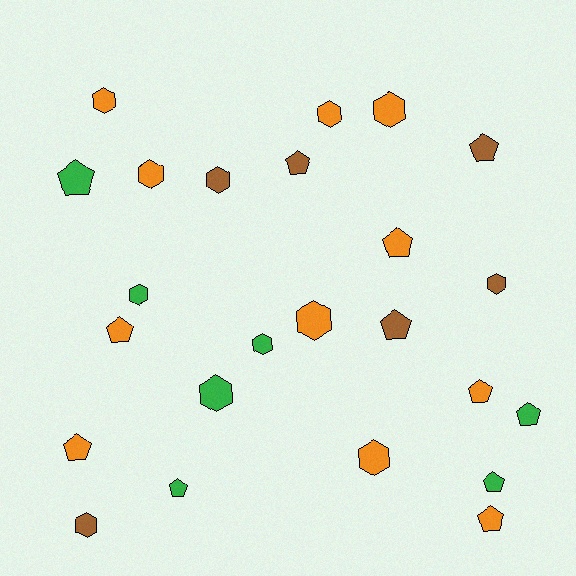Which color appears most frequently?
Orange, with 11 objects.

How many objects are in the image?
There are 24 objects.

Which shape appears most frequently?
Hexagon, with 12 objects.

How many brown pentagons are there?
There are 3 brown pentagons.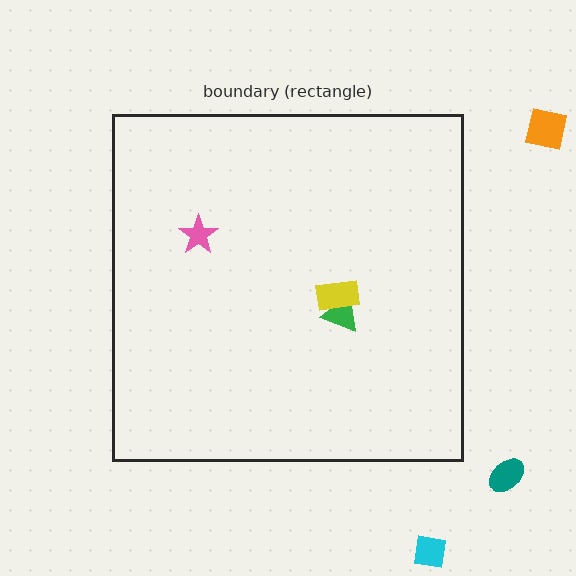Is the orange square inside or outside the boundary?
Outside.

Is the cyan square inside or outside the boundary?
Outside.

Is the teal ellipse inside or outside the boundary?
Outside.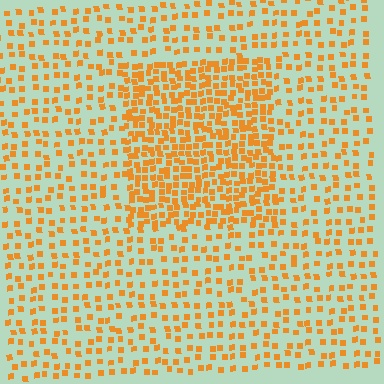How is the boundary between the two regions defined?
The boundary is defined by a change in element density (approximately 2.2x ratio). All elements are the same color, size, and shape.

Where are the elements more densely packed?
The elements are more densely packed inside the rectangle boundary.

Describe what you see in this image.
The image contains small orange elements arranged at two different densities. A rectangle-shaped region is visible where the elements are more densely packed than the surrounding area.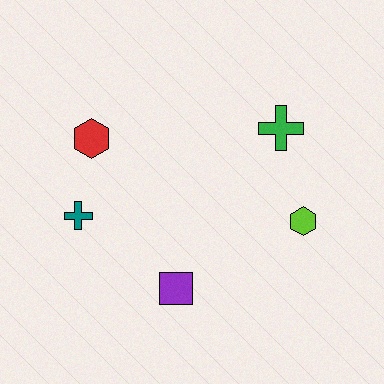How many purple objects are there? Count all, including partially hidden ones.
There is 1 purple object.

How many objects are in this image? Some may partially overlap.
There are 5 objects.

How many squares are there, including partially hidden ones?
There is 1 square.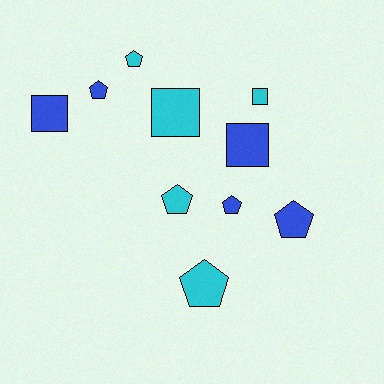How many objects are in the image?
There are 10 objects.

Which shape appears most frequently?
Pentagon, with 6 objects.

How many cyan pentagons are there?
There are 3 cyan pentagons.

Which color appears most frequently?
Blue, with 5 objects.